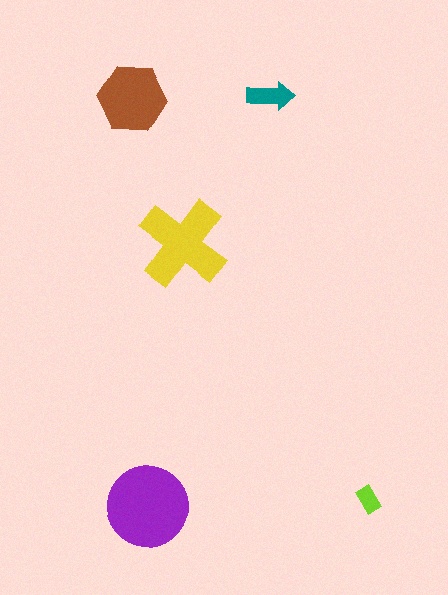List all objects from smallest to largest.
The lime rectangle, the teal arrow, the brown hexagon, the yellow cross, the purple circle.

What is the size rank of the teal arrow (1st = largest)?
4th.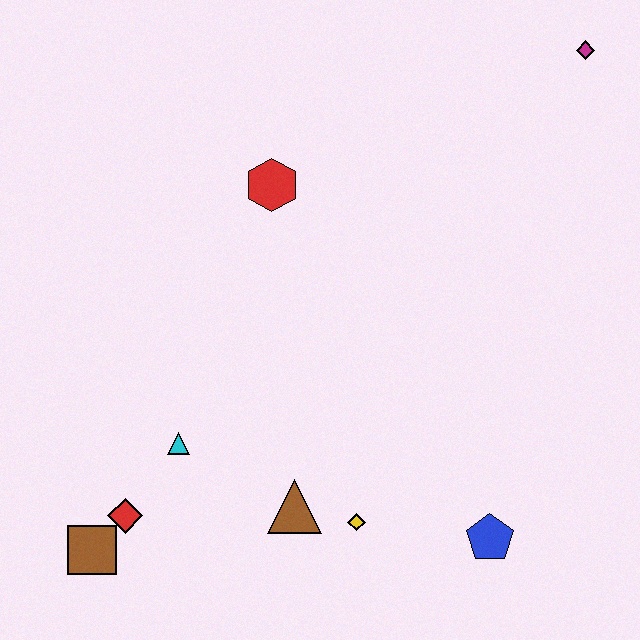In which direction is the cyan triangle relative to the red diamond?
The cyan triangle is above the red diamond.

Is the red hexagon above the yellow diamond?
Yes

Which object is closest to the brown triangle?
The yellow diamond is closest to the brown triangle.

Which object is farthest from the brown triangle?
The magenta diamond is farthest from the brown triangle.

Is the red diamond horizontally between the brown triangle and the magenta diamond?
No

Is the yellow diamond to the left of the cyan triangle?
No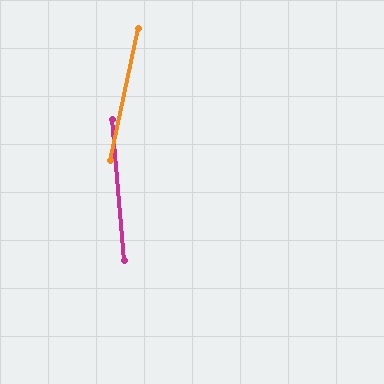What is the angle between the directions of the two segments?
Approximately 17 degrees.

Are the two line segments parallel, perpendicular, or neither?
Neither parallel nor perpendicular — they differ by about 17°.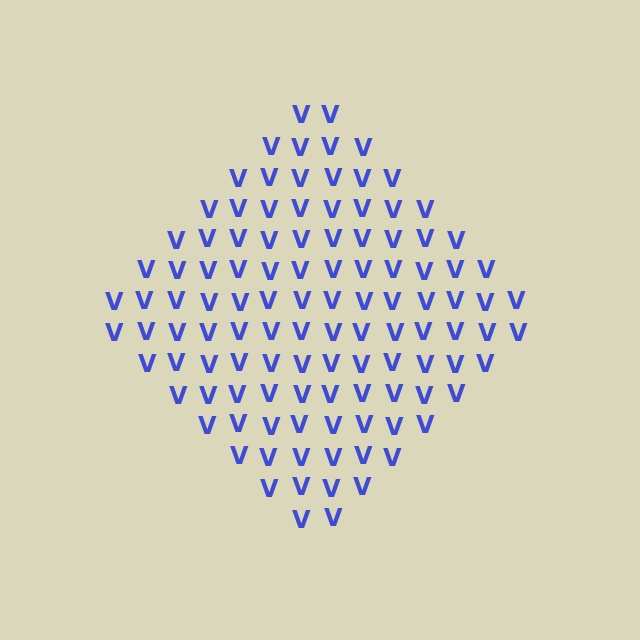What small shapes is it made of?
It is made of small letter V's.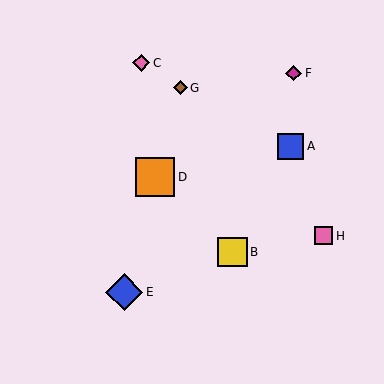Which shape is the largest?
The orange square (labeled D) is the largest.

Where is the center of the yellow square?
The center of the yellow square is at (233, 252).